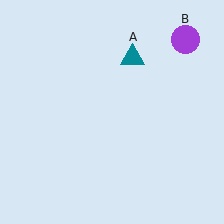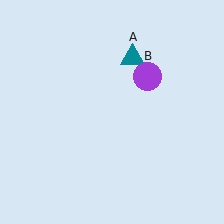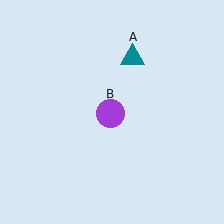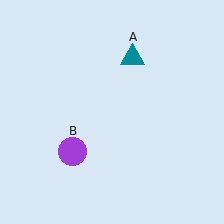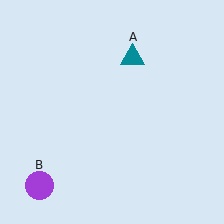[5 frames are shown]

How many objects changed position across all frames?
1 object changed position: purple circle (object B).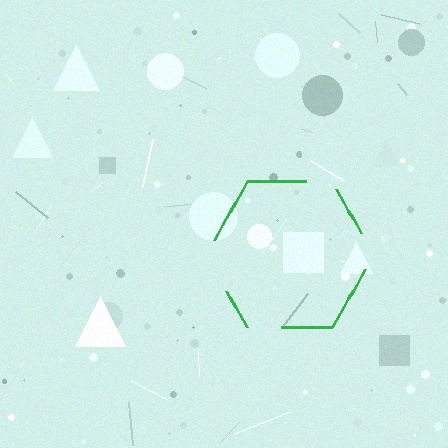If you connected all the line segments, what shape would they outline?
They would outline a hexagon.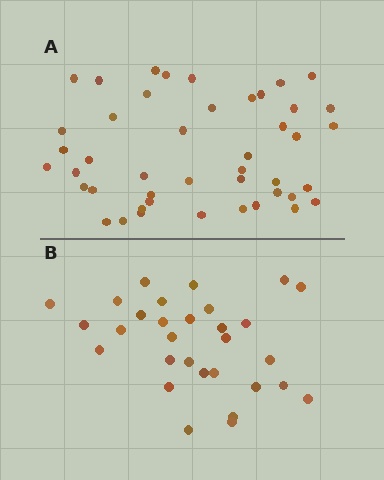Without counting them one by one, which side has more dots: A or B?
Region A (the top region) has more dots.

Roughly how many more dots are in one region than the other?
Region A has approximately 15 more dots than region B.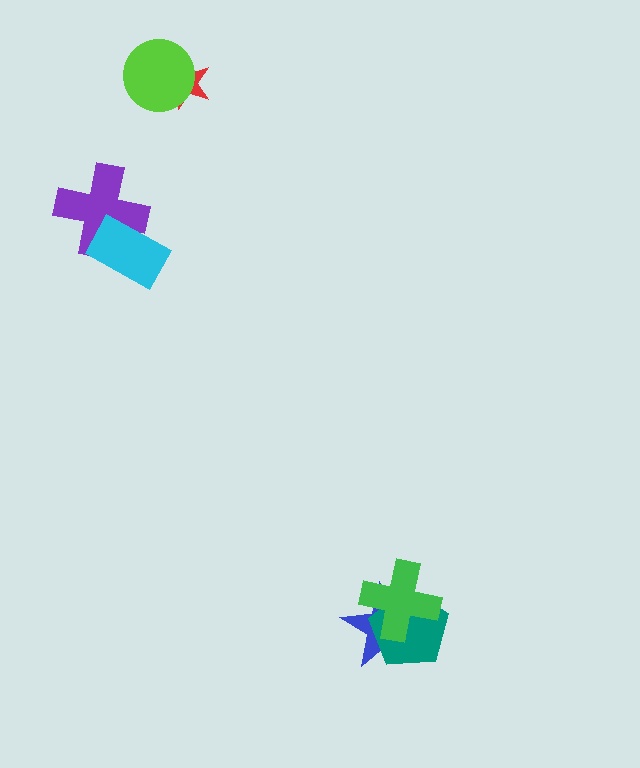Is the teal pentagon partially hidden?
Yes, it is partially covered by another shape.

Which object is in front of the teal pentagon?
The green cross is in front of the teal pentagon.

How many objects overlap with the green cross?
2 objects overlap with the green cross.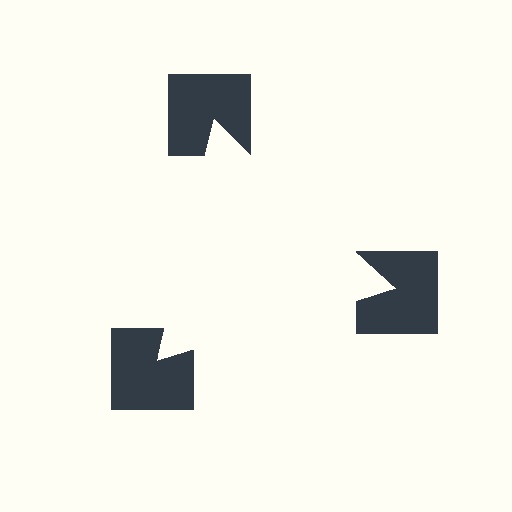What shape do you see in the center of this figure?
An illusory triangle — its edges are inferred from the aligned wedge cuts in the notched squares, not physically drawn.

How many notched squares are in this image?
There are 3 — one at each vertex of the illusory triangle.